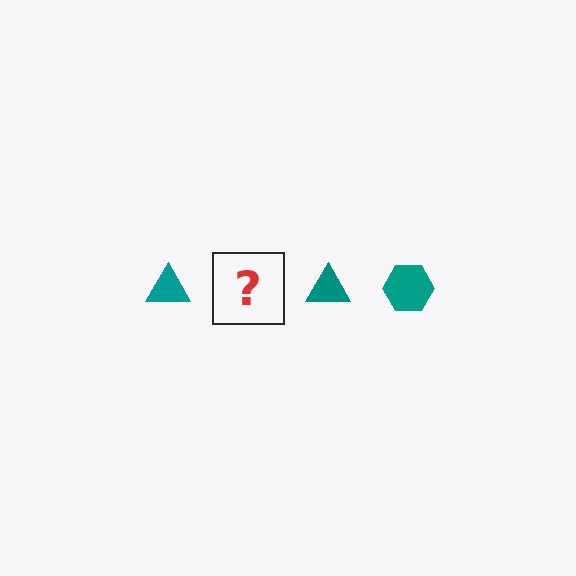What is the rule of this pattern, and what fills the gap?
The rule is that the pattern cycles through triangle, hexagon shapes in teal. The gap should be filled with a teal hexagon.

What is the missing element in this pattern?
The missing element is a teal hexagon.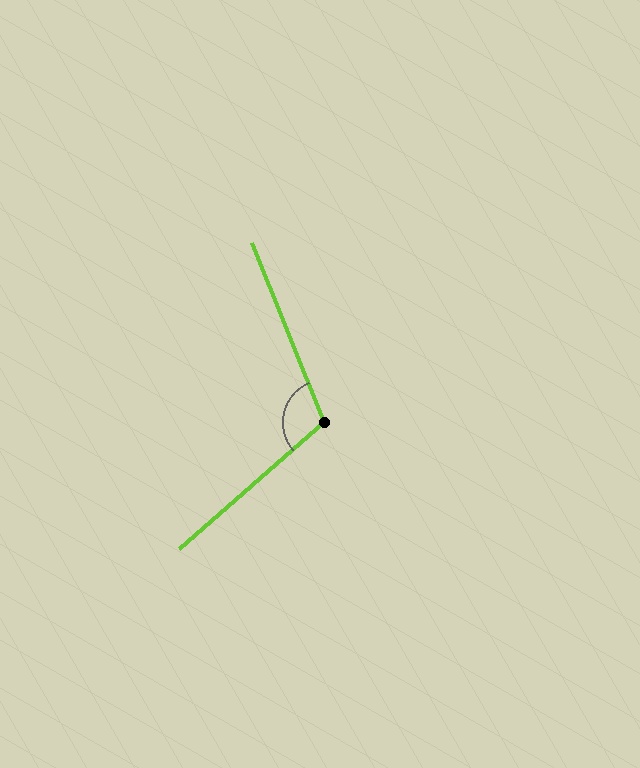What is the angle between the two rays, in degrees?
Approximately 109 degrees.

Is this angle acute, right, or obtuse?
It is obtuse.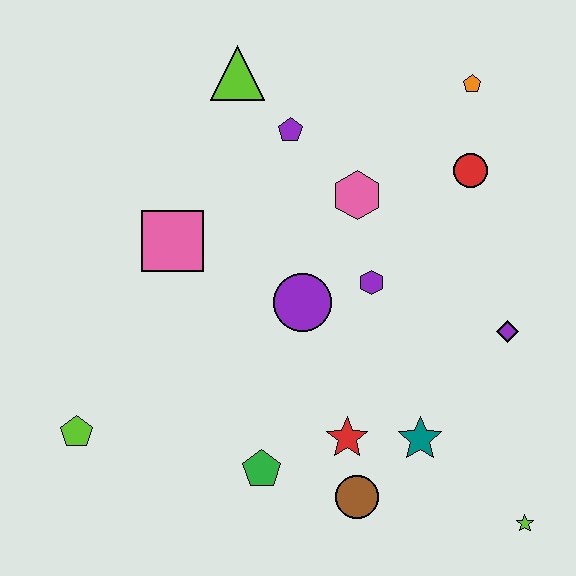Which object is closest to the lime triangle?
The purple pentagon is closest to the lime triangle.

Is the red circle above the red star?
Yes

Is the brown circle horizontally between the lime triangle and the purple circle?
No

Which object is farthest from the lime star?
The lime triangle is farthest from the lime star.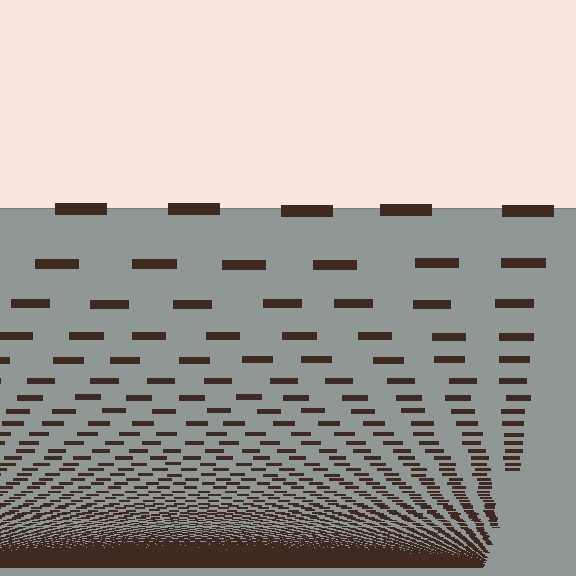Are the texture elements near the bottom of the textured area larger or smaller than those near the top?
Smaller. The gradient is inverted — elements near the bottom are smaller and denser.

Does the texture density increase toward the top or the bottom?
Density increases toward the bottom.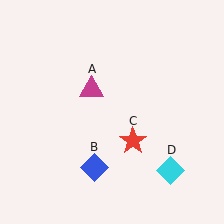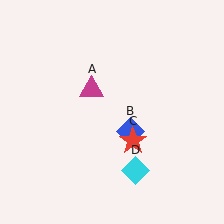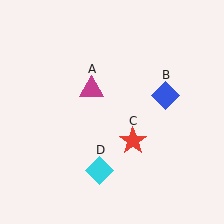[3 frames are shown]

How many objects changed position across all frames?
2 objects changed position: blue diamond (object B), cyan diamond (object D).